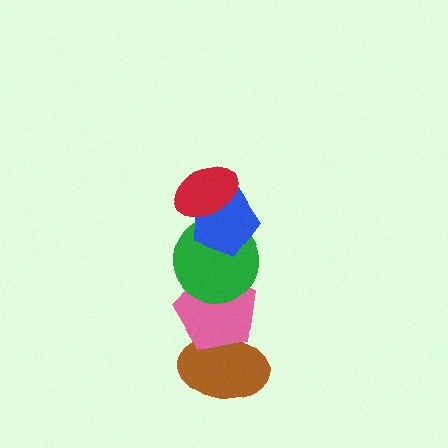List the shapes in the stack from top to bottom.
From top to bottom: the red ellipse, the blue pentagon, the green circle, the pink pentagon, the brown ellipse.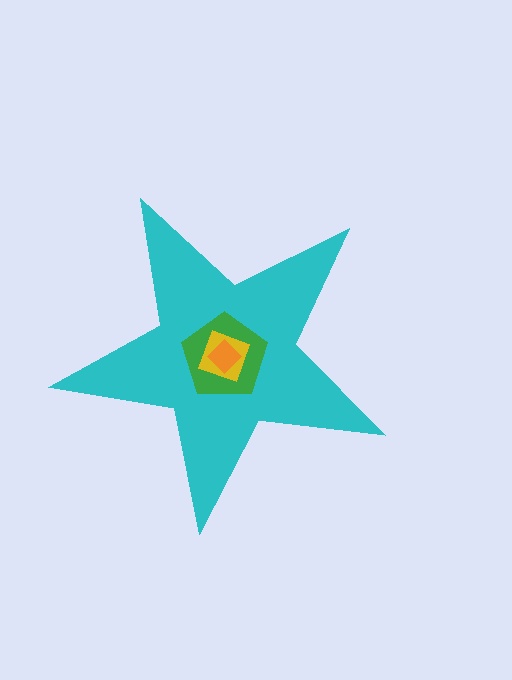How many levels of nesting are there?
4.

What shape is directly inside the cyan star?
The green pentagon.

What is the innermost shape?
The orange diamond.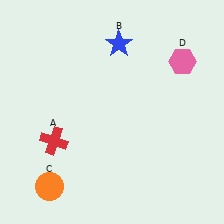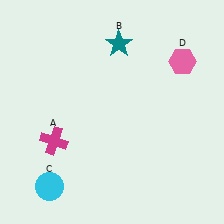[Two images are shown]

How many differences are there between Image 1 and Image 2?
There are 3 differences between the two images.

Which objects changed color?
A changed from red to magenta. B changed from blue to teal. C changed from orange to cyan.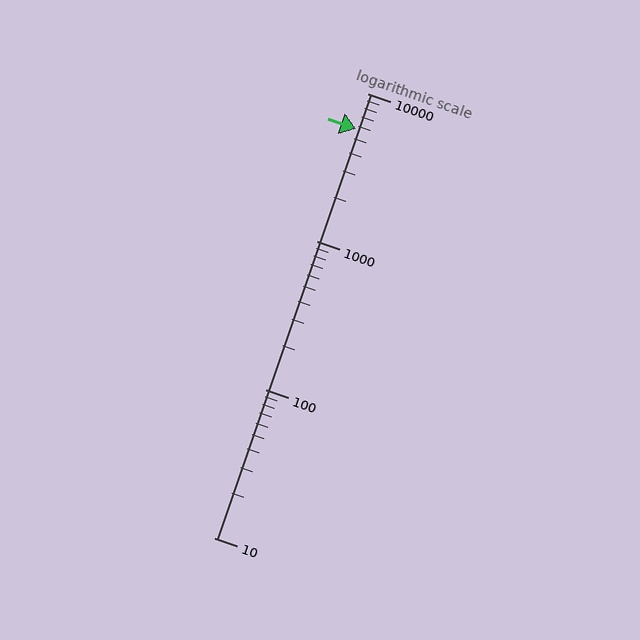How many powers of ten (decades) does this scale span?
The scale spans 3 decades, from 10 to 10000.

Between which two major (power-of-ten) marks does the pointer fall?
The pointer is between 1000 and 10000.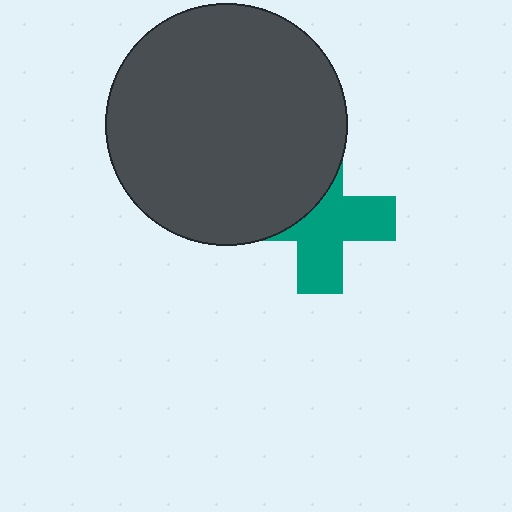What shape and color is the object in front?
The object in front is a dark gray circle.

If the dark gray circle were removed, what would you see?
You would see the complete teal cross.